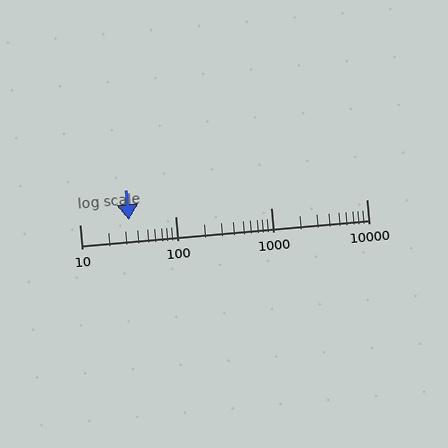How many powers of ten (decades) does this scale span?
The scale spans 3 decades, from 10 to 10000.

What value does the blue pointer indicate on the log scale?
The pointer indicates approximately 33.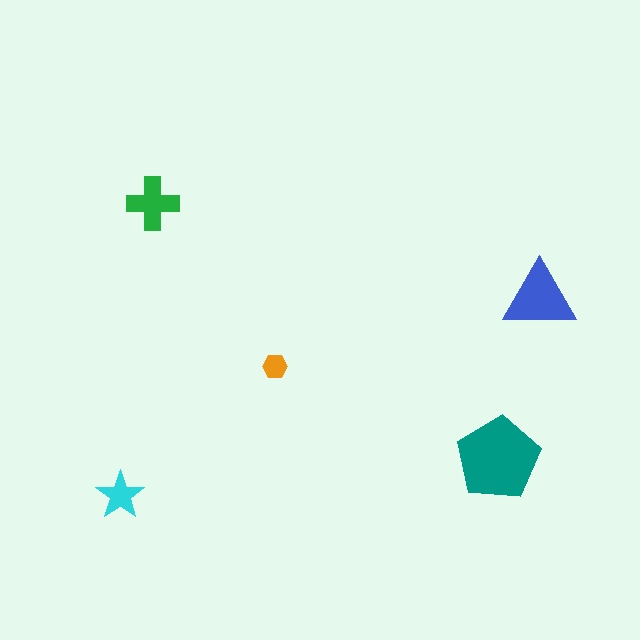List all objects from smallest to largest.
The orange hexagon, the cyan star, the green cross, the blue triangle, the teal pentagon.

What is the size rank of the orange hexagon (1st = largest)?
5th.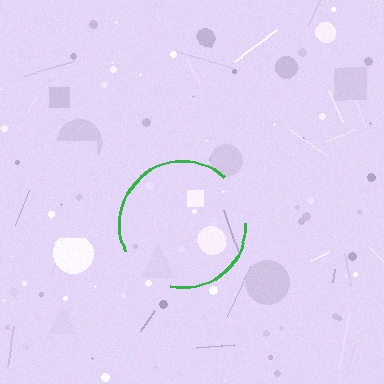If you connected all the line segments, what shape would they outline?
They would outline a circle.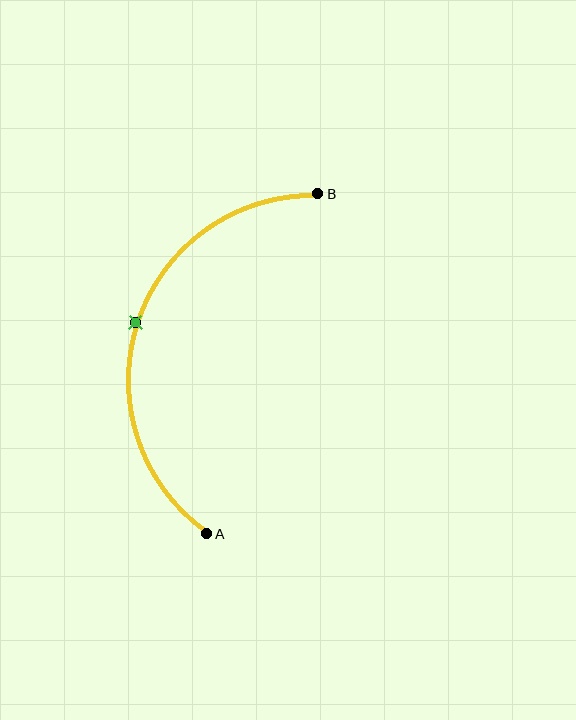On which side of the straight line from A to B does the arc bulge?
The arc bulges to the left of the straight line connecting A and B.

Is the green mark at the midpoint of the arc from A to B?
Yes. The green mark lies on the arc at equal arc-length from both A and B — it is the arc midpoint.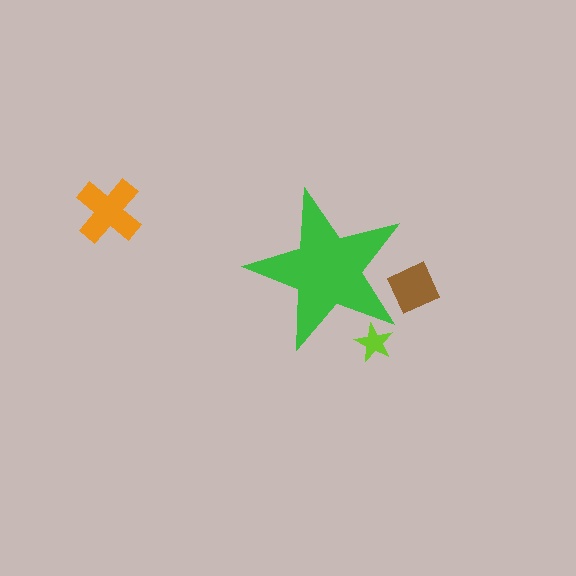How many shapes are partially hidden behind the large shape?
2 shapes are partially hidden.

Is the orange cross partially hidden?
No, the orange cross is fully visible.